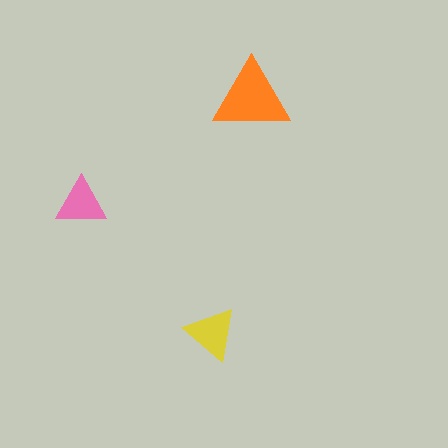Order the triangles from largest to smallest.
the orange one, the yellow one, the pink one.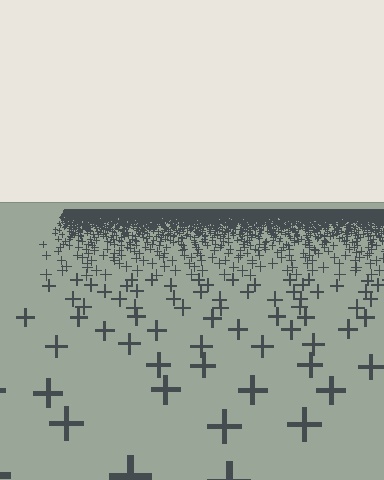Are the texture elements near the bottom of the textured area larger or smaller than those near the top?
Larger. Near the bottom, elements are closer to the viewer and appear at a bigger on-screen size.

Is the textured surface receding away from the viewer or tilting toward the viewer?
The surface is receding away from the viewer. Texture elements get smaller and denser toward the top.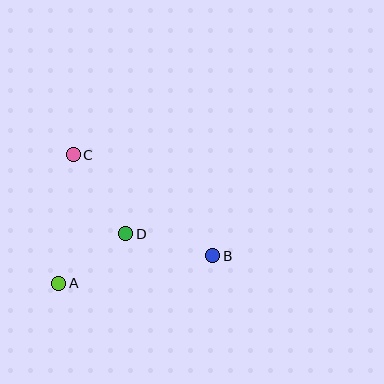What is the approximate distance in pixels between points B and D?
The distance between B and D is approximately 90 pixels.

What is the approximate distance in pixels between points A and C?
The distance between A and C is approximately 129 pixels.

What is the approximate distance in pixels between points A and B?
The distance between A and B is approximately 156 pixels.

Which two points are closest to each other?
Points A and D are closest to each other.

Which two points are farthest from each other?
Points B and C are farthest from each other.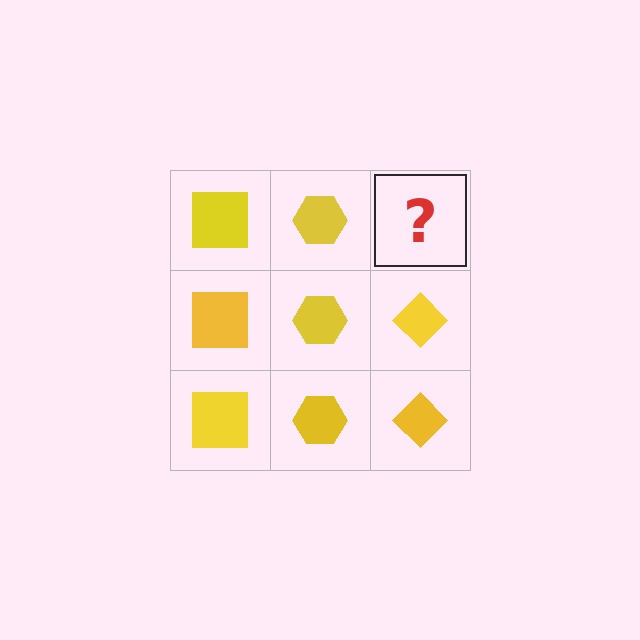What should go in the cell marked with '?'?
The missing cell should contain a yellow diamond.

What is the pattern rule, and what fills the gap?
The rule is that each column has a consistent shape. The gap should be filled with a yellow diamond.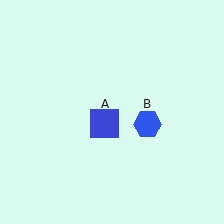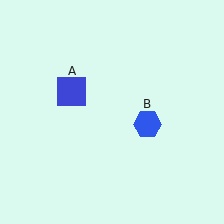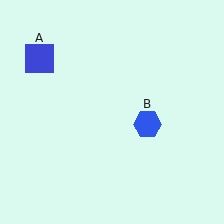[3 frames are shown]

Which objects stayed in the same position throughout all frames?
Blue hexagon (object B) remained stationary.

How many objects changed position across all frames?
1 object changed position: blue square (object A).